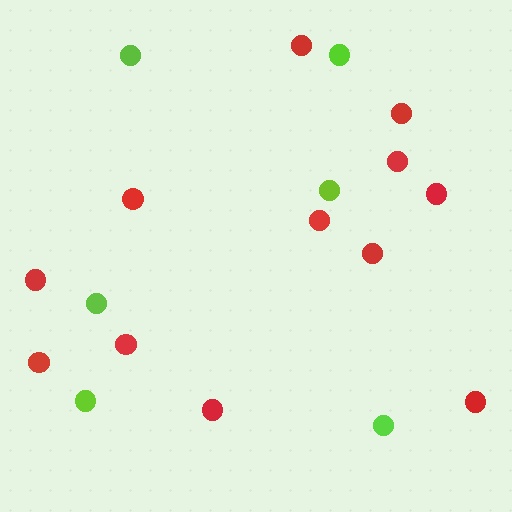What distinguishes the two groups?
There are 2 groups: one group of lime circles (6) and one group of red circles (12).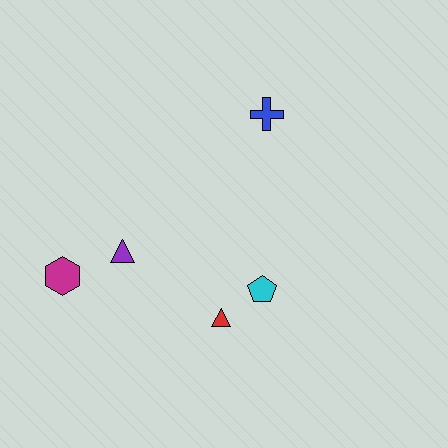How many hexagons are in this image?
There is 1 hexagon.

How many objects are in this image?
There are 5 objects.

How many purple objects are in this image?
There is 1 purple object.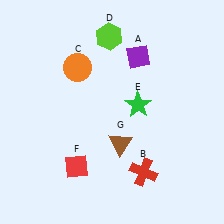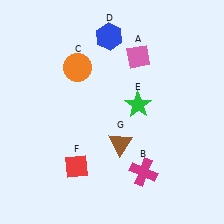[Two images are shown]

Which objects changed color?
A changed from purple to pink. B changed from red to magenta. D changed from lime to blue.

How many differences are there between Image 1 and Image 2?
There are 3 differences between the two images.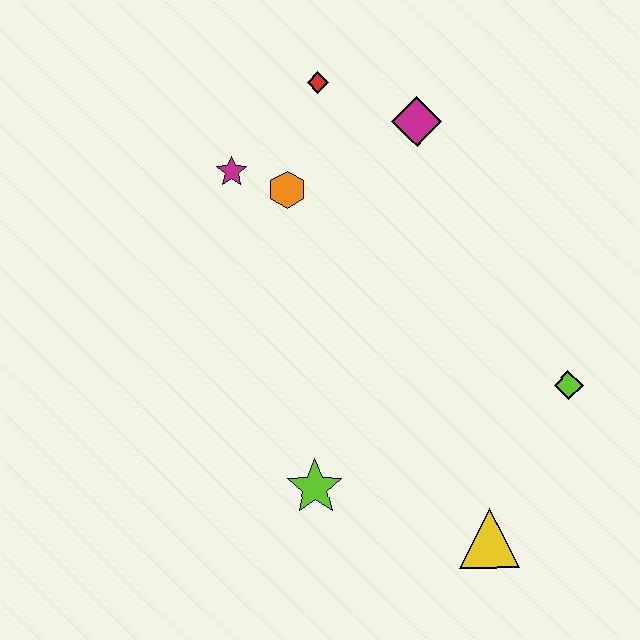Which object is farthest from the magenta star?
The yellow triangle is farthest from the magenta star.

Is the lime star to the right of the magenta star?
Yes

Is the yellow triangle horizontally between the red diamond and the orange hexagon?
No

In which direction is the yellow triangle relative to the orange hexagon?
The yellow triangle is below the orange hexagon.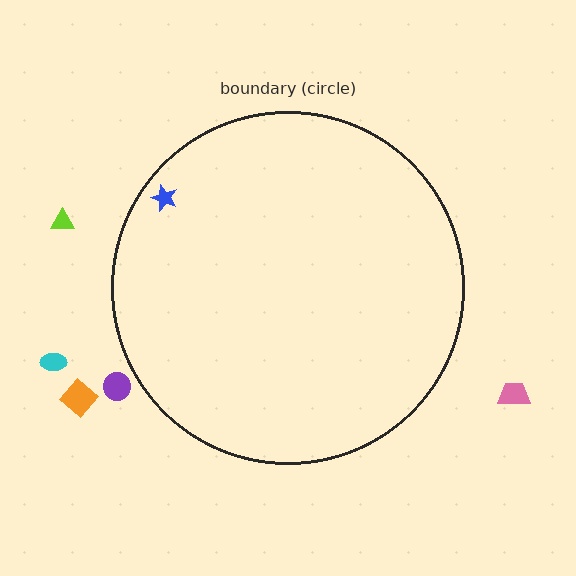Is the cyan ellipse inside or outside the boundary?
Outside.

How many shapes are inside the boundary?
1 inside, 5 outside.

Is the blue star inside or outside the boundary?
Inside.